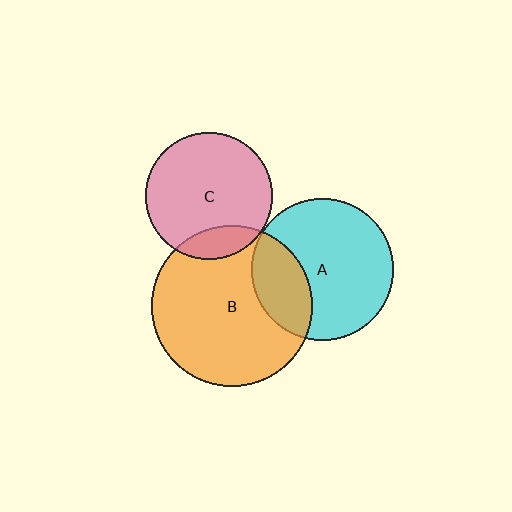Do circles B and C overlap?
Yes.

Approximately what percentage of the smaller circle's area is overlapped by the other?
Approximately 15%.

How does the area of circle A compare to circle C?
Approximately 1.2 times.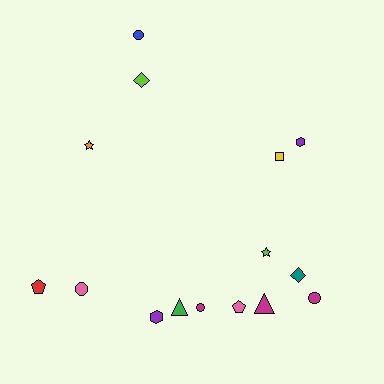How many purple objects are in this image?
There are 2 purple objects.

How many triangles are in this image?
There are 2 triangles.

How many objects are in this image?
There are 15 objects.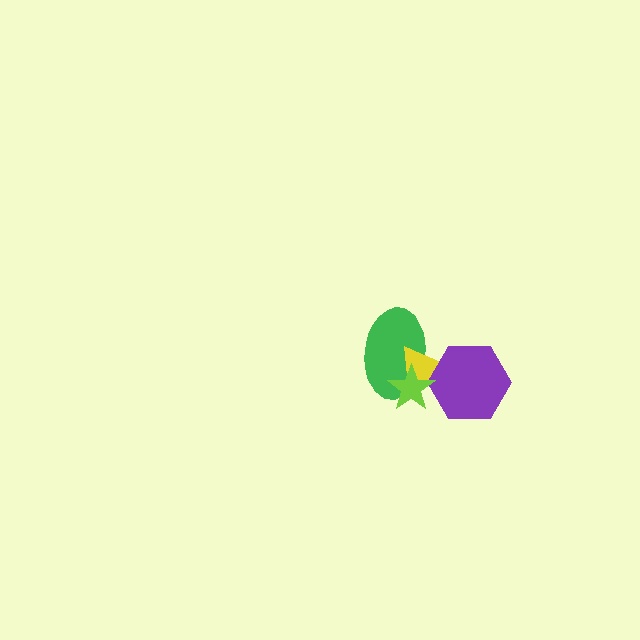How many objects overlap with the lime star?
3 objects overlap with the lime star.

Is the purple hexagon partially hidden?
Yes, it is partially covered by another shape.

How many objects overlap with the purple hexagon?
2 objects overlap with the purple hexagon.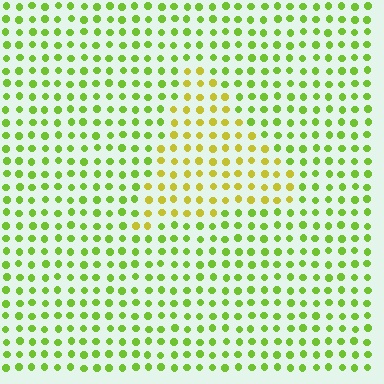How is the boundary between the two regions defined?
The boundary is defined purely by a slight shift in hue (about 35 degrees). Spacing, size, and orientation are identical on both sides.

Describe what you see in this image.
The image is filled with small lime elements in a uniform arrangement. A triangle-shaped region is visible where the elements are tinted to a slightly different hue, forming a subtle color boundary.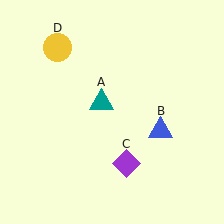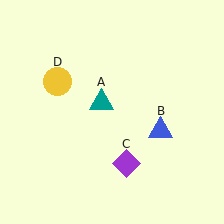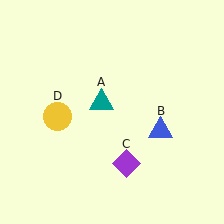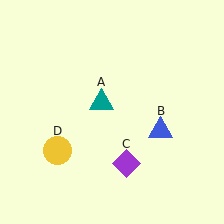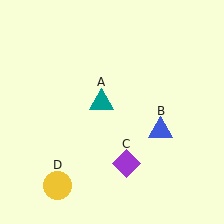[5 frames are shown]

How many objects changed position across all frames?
1 object changed position: yellow circle (object D).